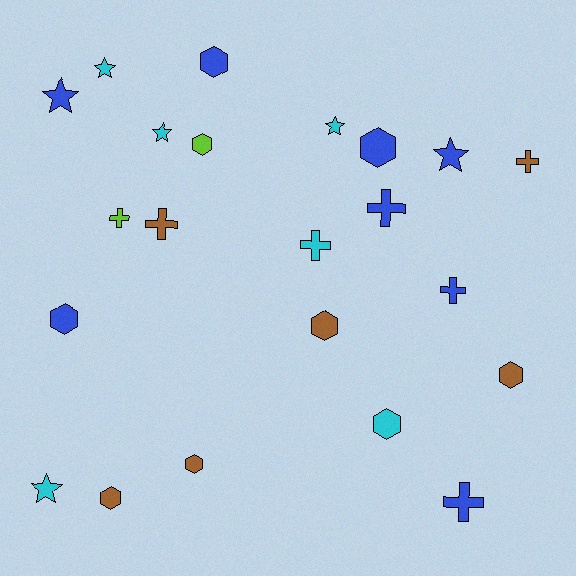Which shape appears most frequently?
Hexagon, with 9 objects.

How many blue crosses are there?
There are 3 blue crosses.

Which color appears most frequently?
Blue, with 8 objects.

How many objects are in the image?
There are 22 objects.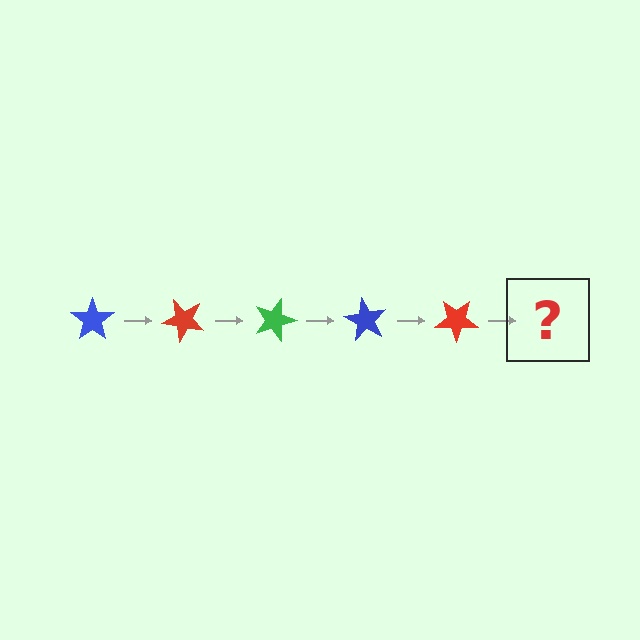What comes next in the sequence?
The next element should be a green star, rotated 225 degrees from the start.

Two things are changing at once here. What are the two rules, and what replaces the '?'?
The two rules are that it rotates 45 degrees each step and the color cycles through blue, red, and green. The '?' should be a green star, rotated 225 degrees from the start.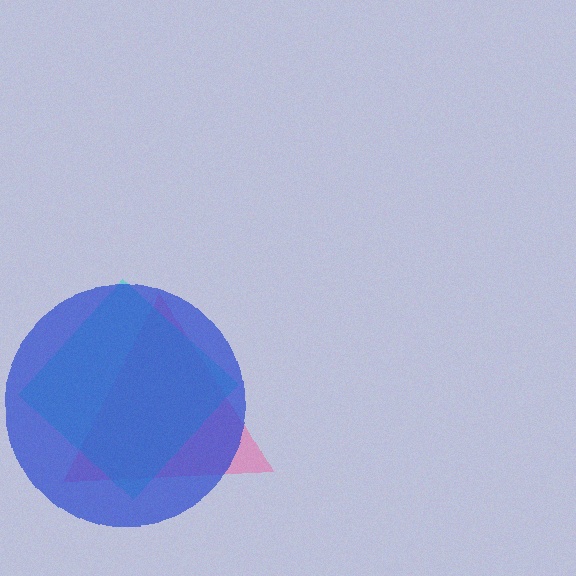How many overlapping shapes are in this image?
There are 3 overlapping shapes in the image.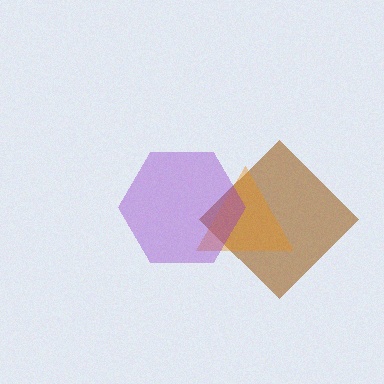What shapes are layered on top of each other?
The layered shapes are: a brown diamond, an orange triangle, a purple hexagon.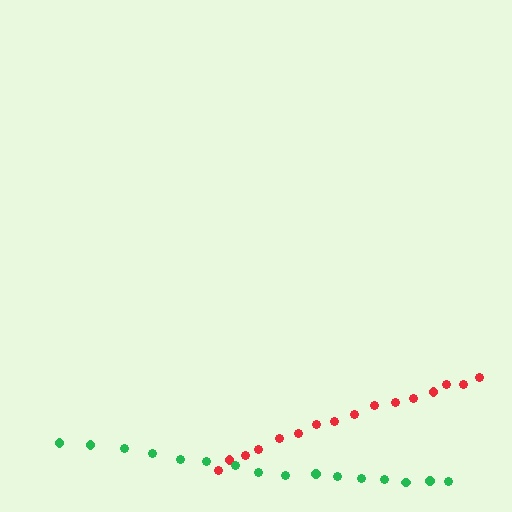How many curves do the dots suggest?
There are 2 distinct paths.